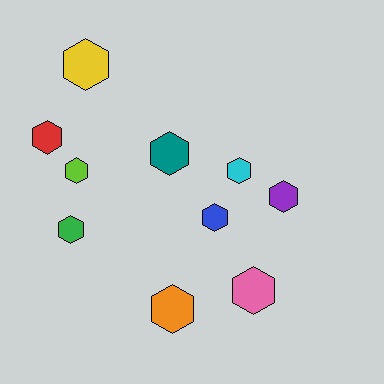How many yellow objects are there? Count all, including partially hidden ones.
There is 1 yellow object.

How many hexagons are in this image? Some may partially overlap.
There are 10 hexagons.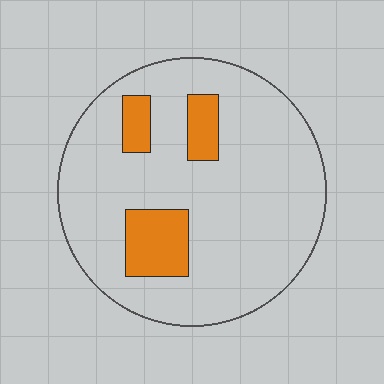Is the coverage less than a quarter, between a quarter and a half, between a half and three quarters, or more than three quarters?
Less than a quarter.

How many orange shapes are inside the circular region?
3.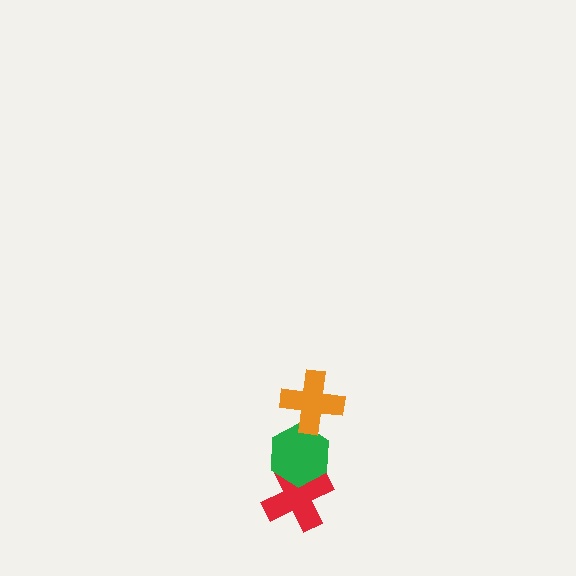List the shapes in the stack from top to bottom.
From top to bottom: the orange cross, the green hexagon, the red cross.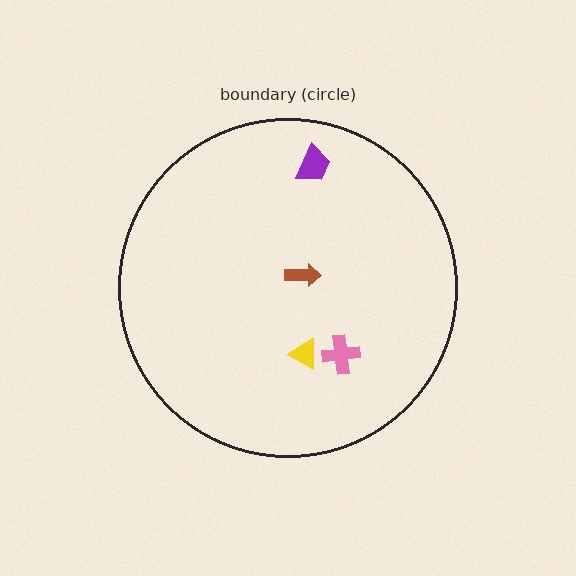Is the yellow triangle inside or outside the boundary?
Inside.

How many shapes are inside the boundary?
4 inside, 0 outside.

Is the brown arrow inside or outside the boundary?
Inside.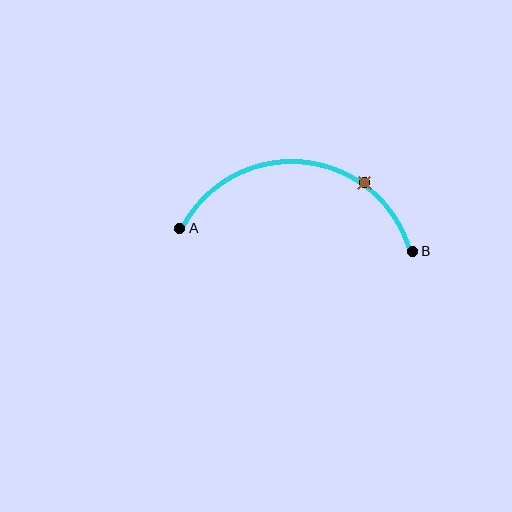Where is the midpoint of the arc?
The arc midpoint is the point on the curve farthest from the straight line joining A and B. It sits above that line.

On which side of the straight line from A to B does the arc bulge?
The arc bulges above the straight line connecting A and B.